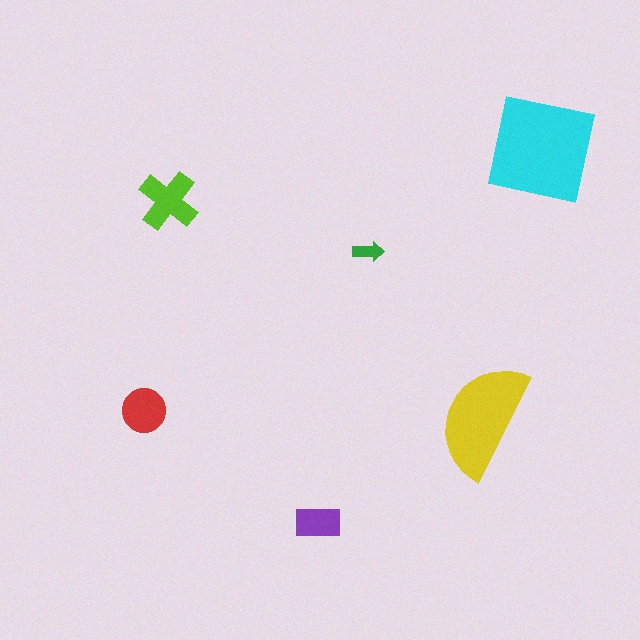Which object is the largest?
The cyan square.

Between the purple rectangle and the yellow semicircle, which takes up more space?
The yellow semicircle.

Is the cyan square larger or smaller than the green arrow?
Larger.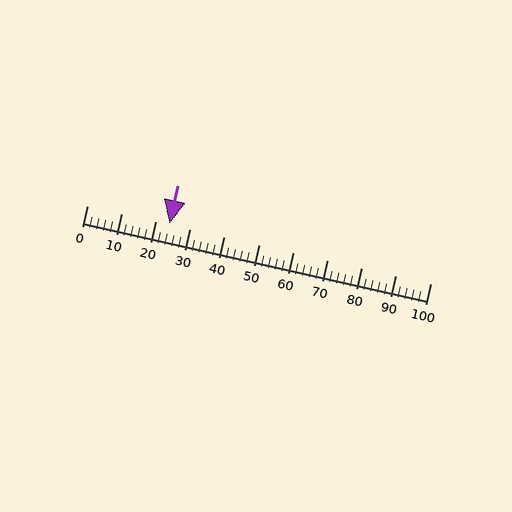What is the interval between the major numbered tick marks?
The major tick marks are spaced 10 units apart.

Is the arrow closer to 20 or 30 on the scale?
The arrow is closer to 20.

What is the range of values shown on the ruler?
The ruler shows values from 0 to 100.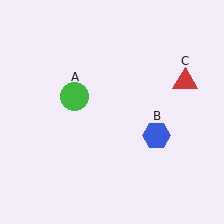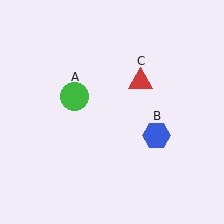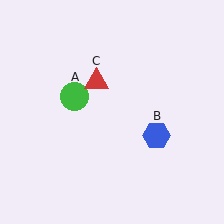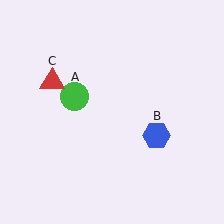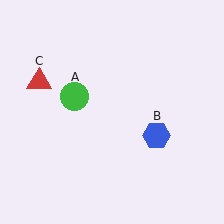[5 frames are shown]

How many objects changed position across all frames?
1 object changed position: red triangle (object C).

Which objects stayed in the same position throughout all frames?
Green circle (object A) and blue hexagon (object B) remained stationary.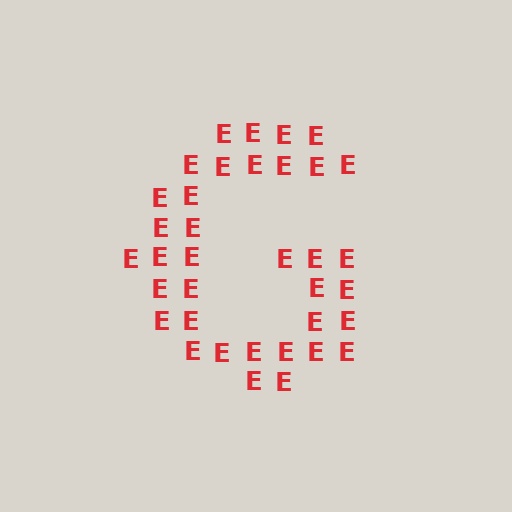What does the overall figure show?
The overall figure shows the letter G.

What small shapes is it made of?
It is made of small letter E's.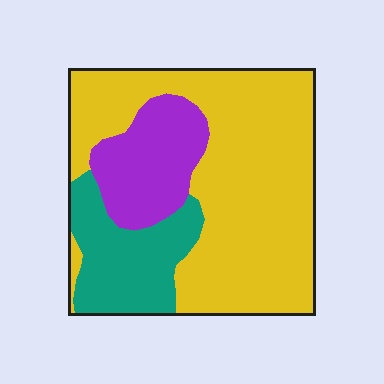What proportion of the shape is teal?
Teal covers about 20% of the shape.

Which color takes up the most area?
Yellow, at roughly 65%.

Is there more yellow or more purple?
Yellow.